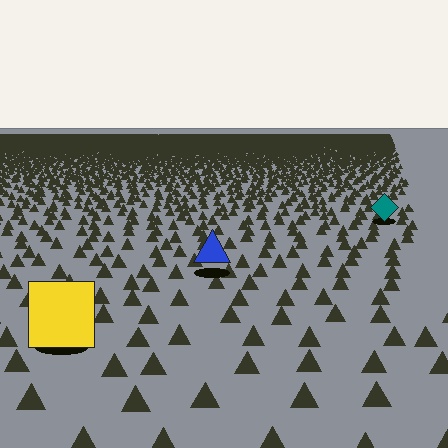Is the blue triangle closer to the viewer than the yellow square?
No. The yellow square is closer — you can tell from the texture gradient: the ground texture is coarser near it.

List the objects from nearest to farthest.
From nearest to farthest: the yellow square, the blue triangle, the teal diamond.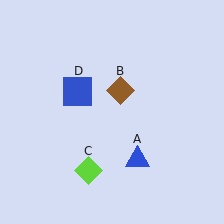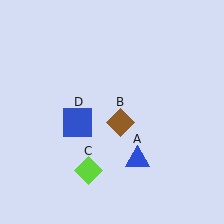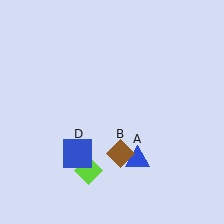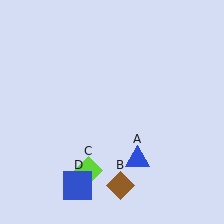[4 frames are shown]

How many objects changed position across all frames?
2 objects changed position: brown diamond (object B), blue square (object D).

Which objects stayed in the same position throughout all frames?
Blue triangle (object A) and lime diamond (object C) remained stationary.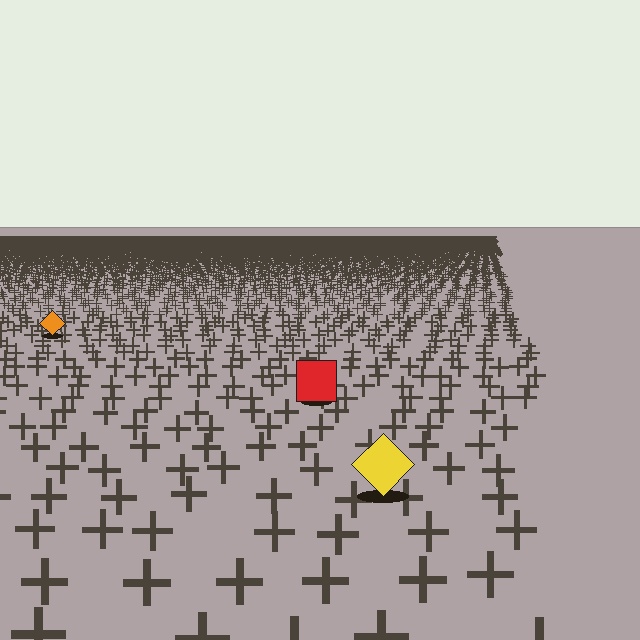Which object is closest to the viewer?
The yellow diamond is closest. The texture marks near it are larger and more spread out.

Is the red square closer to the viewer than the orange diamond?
Yes. The red square is closer — you can tell from the texture gradient: the ground texture is coarser near it.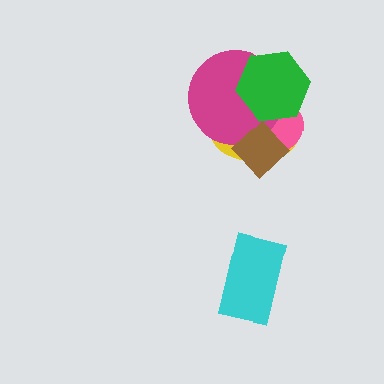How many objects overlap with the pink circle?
4 objects overlap with the pink circle.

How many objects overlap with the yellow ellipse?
4 objects overlap with the yellow ellipse.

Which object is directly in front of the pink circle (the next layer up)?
The magenta circle is directly in front of the pink circle.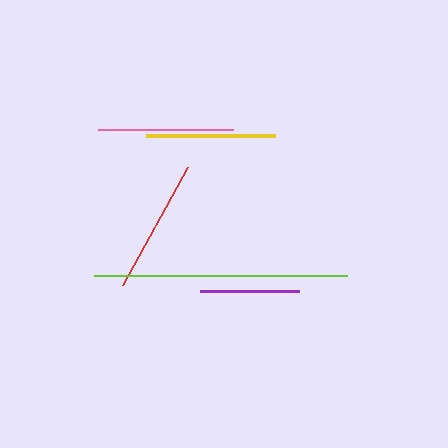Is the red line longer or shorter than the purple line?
The red line is longer than the purple line.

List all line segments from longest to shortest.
From longest to shortest: lime, pink, red, yellow, purple.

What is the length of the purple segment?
The purple segment is approximately 99 pixels long.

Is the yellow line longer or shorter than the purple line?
The yellow line is longer than the purple line.